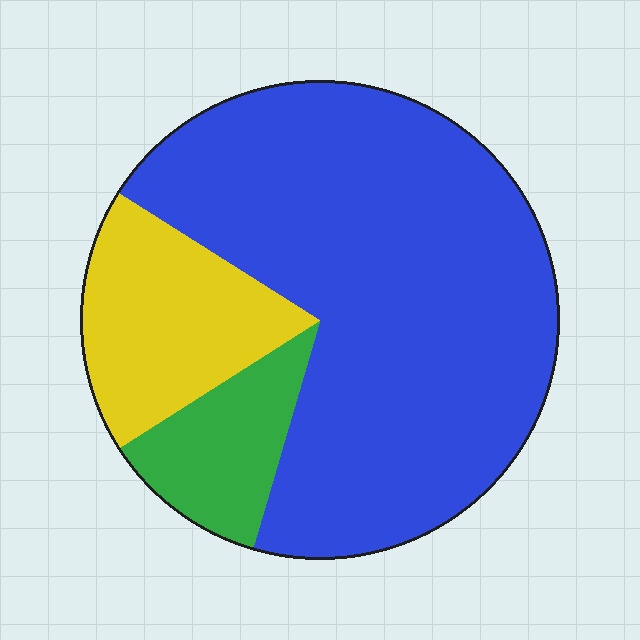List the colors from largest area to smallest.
From largest to smallest: blue, yellow, green.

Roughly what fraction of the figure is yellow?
Yellow takes up between a sixth and a third of the figure.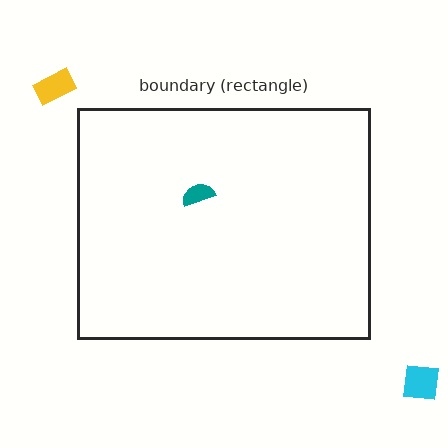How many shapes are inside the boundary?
1 inside, 2 outside.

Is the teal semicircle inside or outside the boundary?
Inside.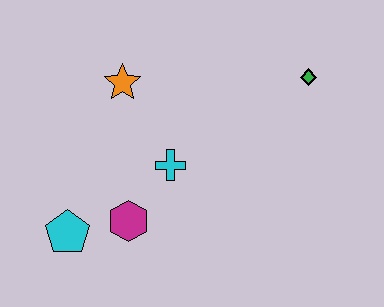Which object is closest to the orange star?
The cyan cross is closest to the orange star.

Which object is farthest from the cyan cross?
The green diamond is farthest from the cyan cross.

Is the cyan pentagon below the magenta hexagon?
Yes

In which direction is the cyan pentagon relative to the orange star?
The cyan pentagon is below the orange star.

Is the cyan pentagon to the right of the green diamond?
No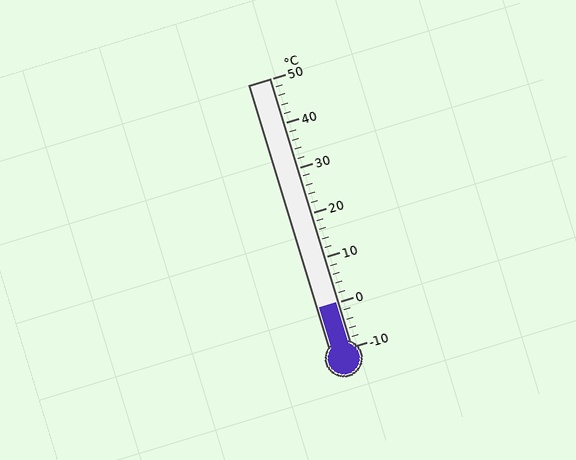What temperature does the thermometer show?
The thermometer shows approximately 0°C.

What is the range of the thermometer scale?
The thermometer scale ranges from -10°C to 50°C.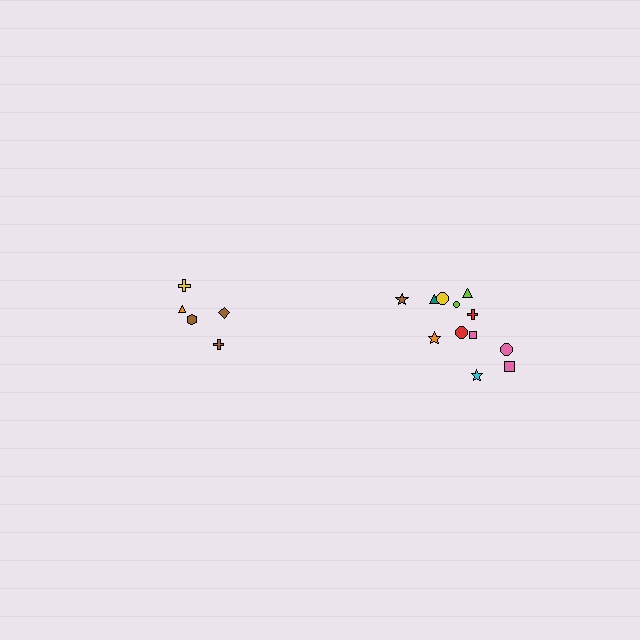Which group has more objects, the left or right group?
The right group.